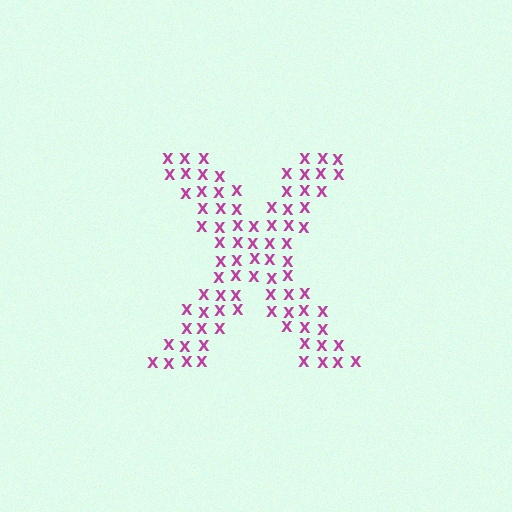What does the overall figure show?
The overall figure shows the letter X.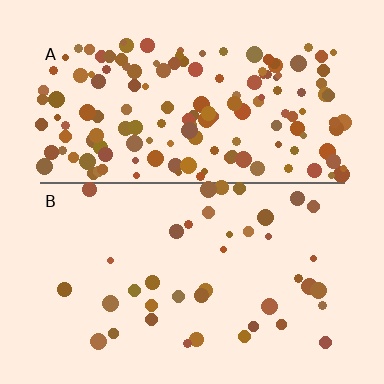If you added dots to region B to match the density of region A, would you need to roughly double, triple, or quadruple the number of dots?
Approximately quadruple.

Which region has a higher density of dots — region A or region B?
A (the top).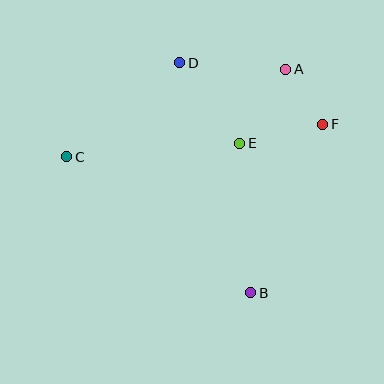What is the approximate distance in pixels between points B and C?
The distance between B and C is approximately 229 pixels.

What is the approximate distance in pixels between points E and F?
The distance between E and F is approximately 85 pixels.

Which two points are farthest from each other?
Points C and F are farthest from each other.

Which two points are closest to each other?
Points A and F are closest to each other.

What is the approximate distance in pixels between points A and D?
The distance between A and D is approximately 106 pixels.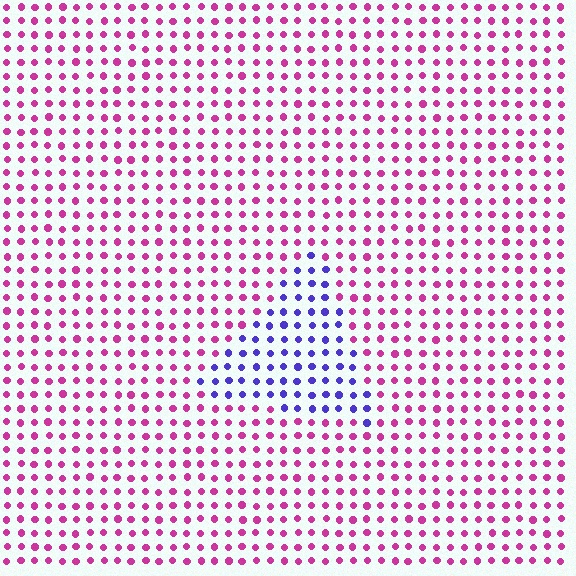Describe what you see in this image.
The image is filled with small magenta elements in a uniform arrangement. A triangle-shaped region is visible where the elements are tinted to a slightly different hue, forming a subtle color boundary.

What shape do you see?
I see a triangle.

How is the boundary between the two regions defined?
The boundary is defined purely by a slight shift in hue (about 69 degrees). Spacing, size, and orientation are identical on both sides.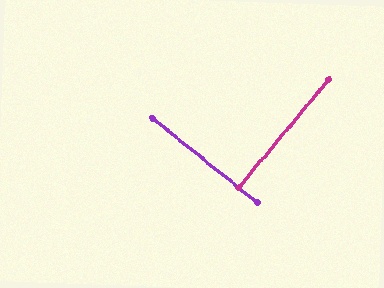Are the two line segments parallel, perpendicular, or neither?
Perpendicular — they meet at approximately 89°.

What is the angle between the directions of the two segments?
Approximately 89 degrees.